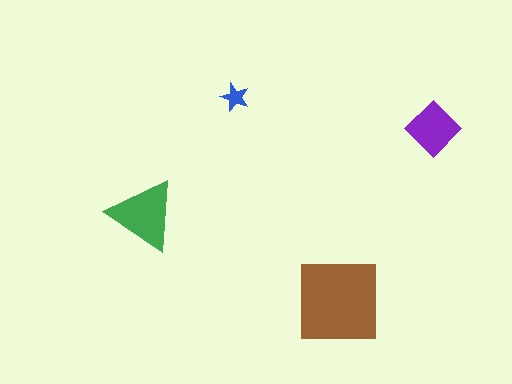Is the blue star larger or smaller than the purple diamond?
Smaller.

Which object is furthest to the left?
The green triangle is leftmost.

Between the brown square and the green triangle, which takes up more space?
The brown square.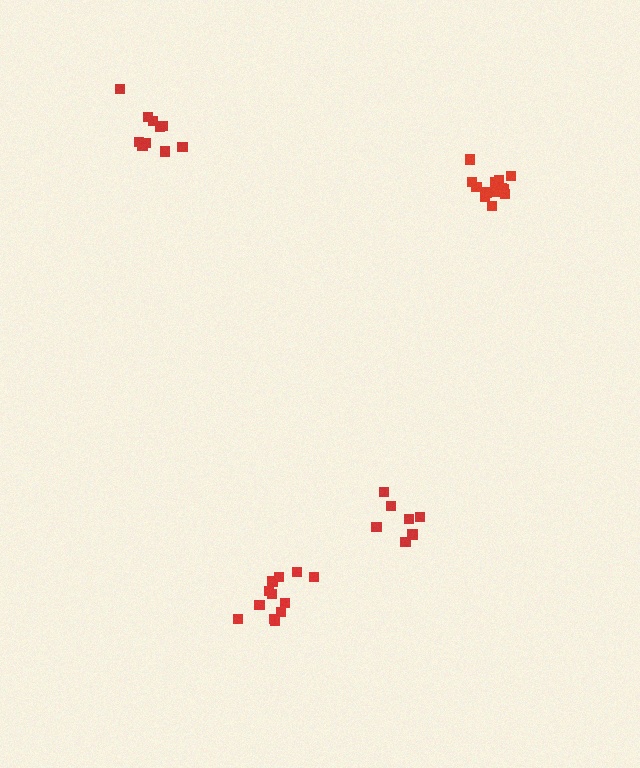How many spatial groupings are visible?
There are 4 spatial groupings.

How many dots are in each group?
Group 1: 13 dots, Group 2: 12 dots, Group 3: 12 dots, Group 4: 7 dots (44 total).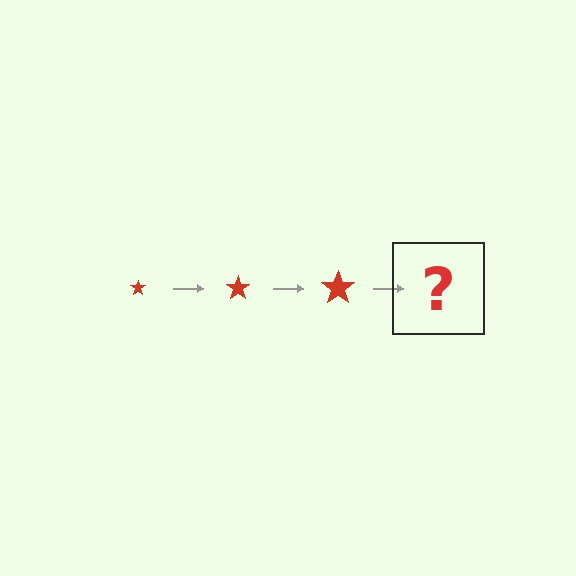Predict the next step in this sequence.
The next step is a red star, larger than the previous one.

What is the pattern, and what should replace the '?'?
The pattern is that the star gets progressively larger each step. The '?' should be a red star, larger than the previous one.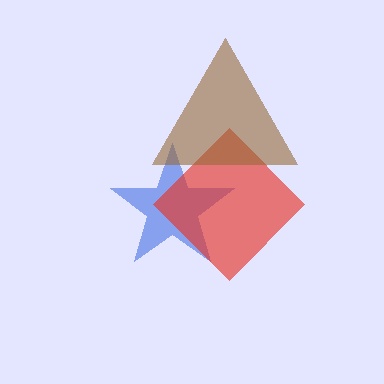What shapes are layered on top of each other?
The layered shapes are: a blue star, a red diamond, a brown triangle.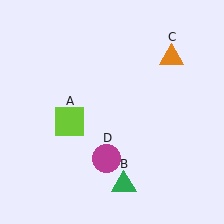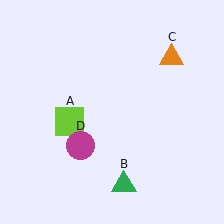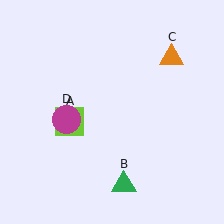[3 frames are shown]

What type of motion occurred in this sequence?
The magenta circle (object D) rotated clockwise around the center of the scene.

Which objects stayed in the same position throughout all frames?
Lime square (object A) and green triangle (object B) and orange triangle (object C) remained stationary.